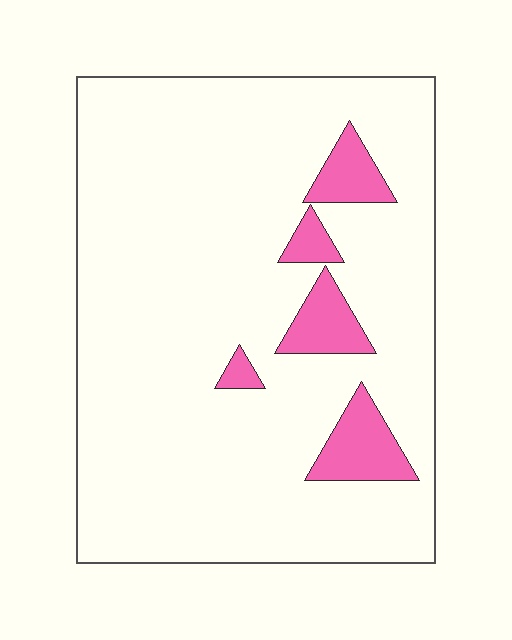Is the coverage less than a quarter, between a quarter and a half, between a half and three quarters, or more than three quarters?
Less than a quarter.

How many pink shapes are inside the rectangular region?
5.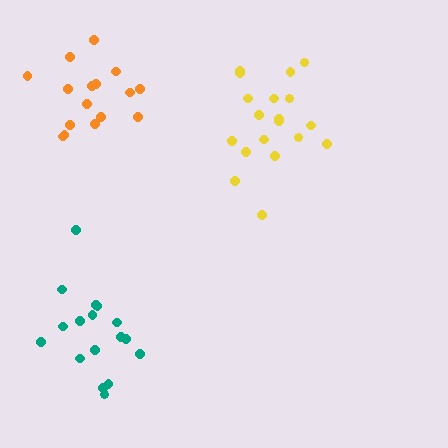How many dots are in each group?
Group 1: 19 dots, Group 2: 17 dots, Group 3: 16 dots (52 total).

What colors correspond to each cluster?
The clusters are colored: yellow, teal, orange.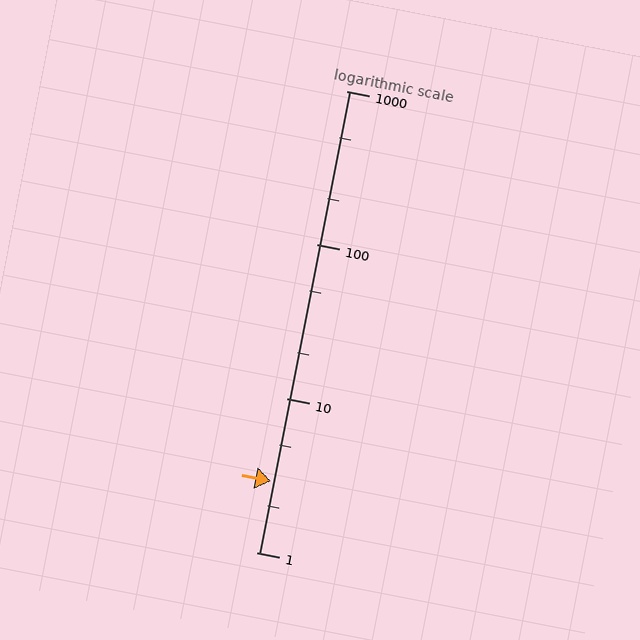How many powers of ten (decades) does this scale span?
The scale spans 3 decades, from 1 to 1000.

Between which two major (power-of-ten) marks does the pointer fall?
The pointer is between 1 and 10.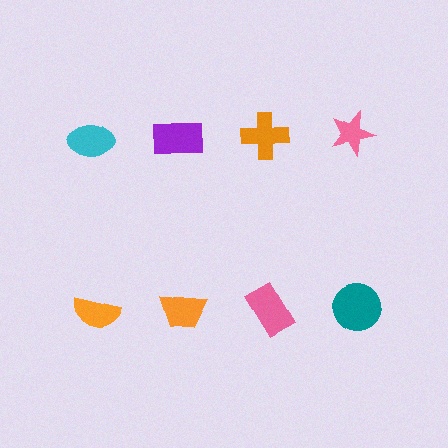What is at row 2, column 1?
An orange semicircle.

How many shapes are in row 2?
4 shapes.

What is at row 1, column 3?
An orange cross.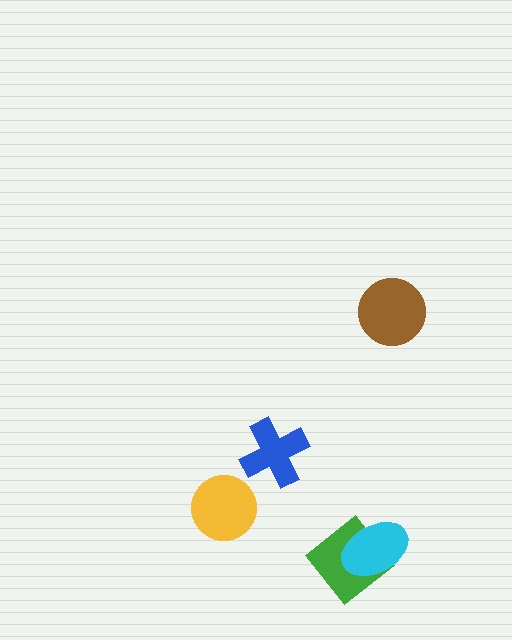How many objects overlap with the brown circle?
0 objects overlap with the brown circle.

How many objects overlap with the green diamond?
1 object overlaps with the green diamond.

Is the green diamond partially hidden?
Yes, it is partially covered by another shape.